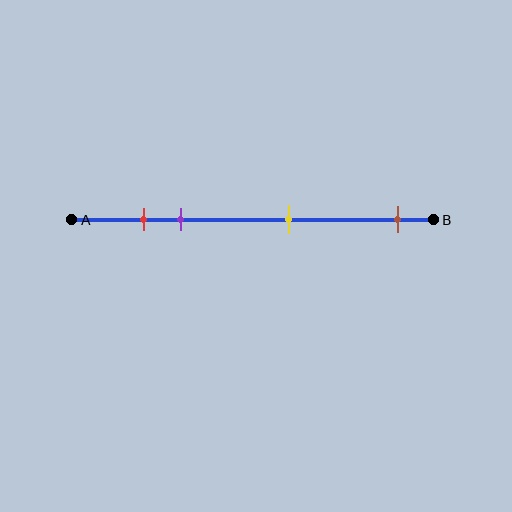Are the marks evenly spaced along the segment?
No, the marks are not evenly spaced.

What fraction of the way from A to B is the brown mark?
The brown mark is approximately 90% (0.9) of the way from A to B.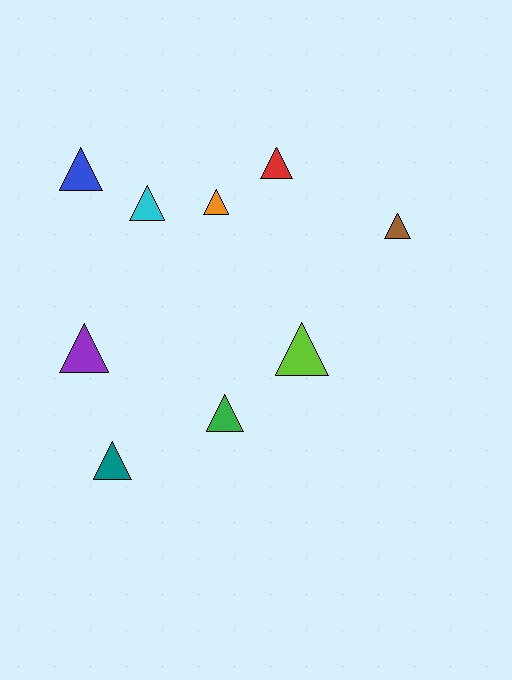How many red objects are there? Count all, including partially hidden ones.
There is 1 red object.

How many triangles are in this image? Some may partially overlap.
There are 9 triangles.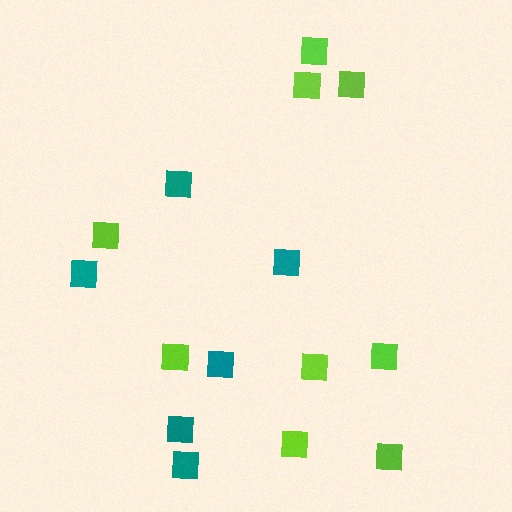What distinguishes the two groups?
There are 2 groups: one group of lime squares (9) and one group of teal squares (6).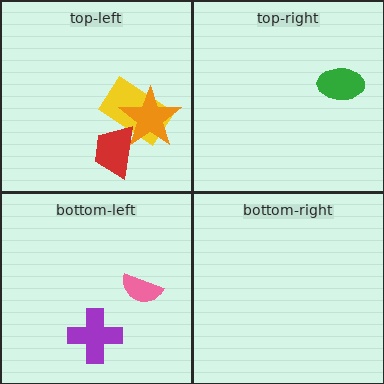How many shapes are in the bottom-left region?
2.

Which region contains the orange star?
The top-left region.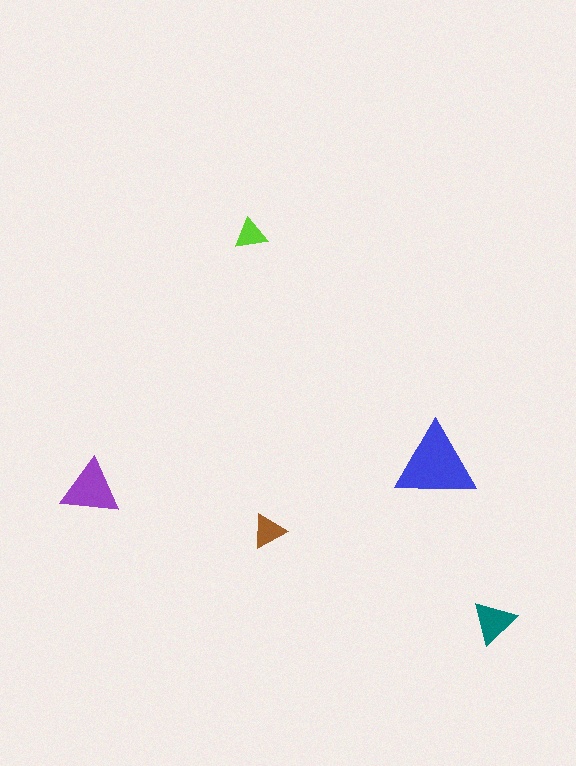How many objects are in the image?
There are 5 objects in the image.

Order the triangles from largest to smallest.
the blue one, the purple one, the teal one, the brown one, the lime one.